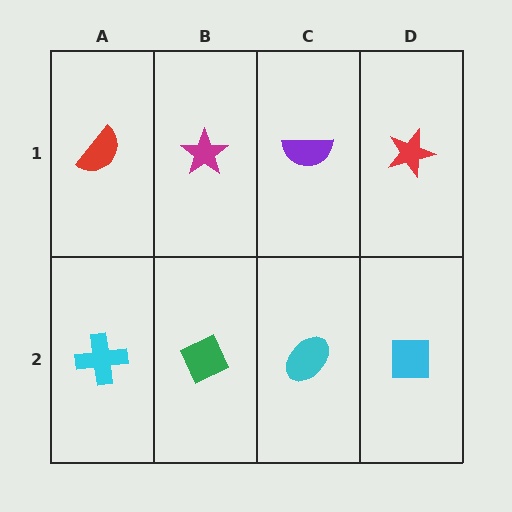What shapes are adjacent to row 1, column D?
A cyan square (row 2, column D), a purple semicircle (row 1, column C).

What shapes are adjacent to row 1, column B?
A green diamond (row 2, column B), a red semicircle (row 1, column A), a purple semicircle (row 1, column C).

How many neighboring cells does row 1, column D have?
2.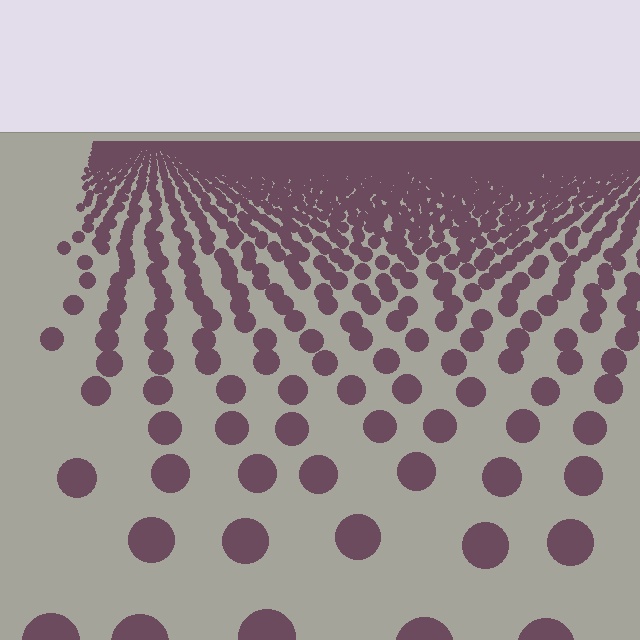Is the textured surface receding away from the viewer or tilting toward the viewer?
The surface is receding away from the viewer. Texture elements get smaller and denser toward the top.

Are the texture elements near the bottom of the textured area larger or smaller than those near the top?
Larger. Near the bottom, elements are closer to the viewer and appear at a bigger on-screen size.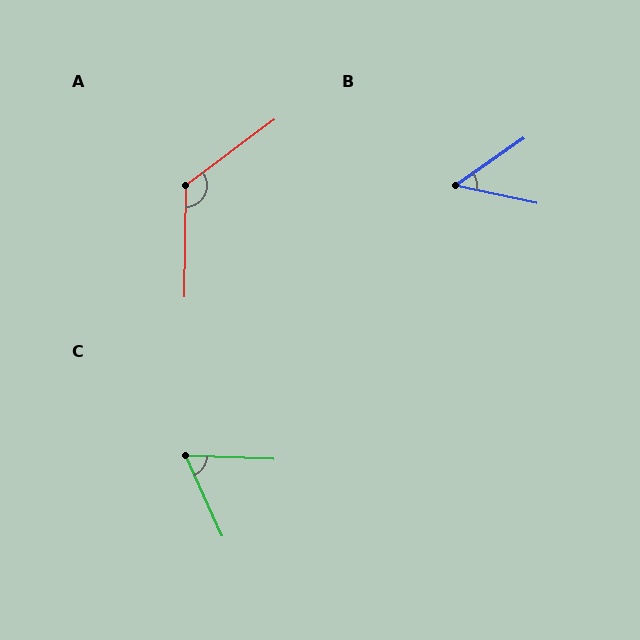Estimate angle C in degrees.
Approximately 63 degrees.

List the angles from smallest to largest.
B (46°), C (63°), A (127°).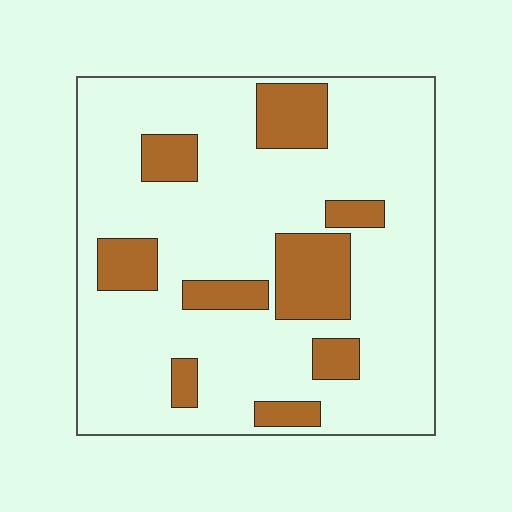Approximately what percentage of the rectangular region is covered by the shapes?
Approximately 20%.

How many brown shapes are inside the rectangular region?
9.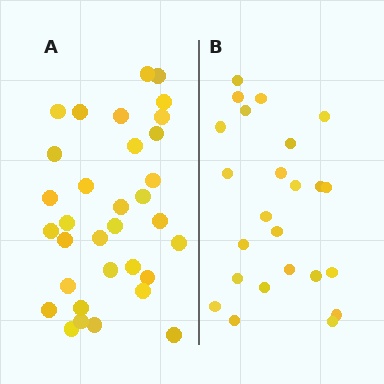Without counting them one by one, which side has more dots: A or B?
Region A (the left region) has more dots.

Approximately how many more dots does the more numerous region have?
Region A has roughly 8 or so more dots than region B.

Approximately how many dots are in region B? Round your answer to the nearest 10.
About 20 dots. (The exact count is 24, which rounds to 20.)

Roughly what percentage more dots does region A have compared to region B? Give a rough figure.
About 40% more.